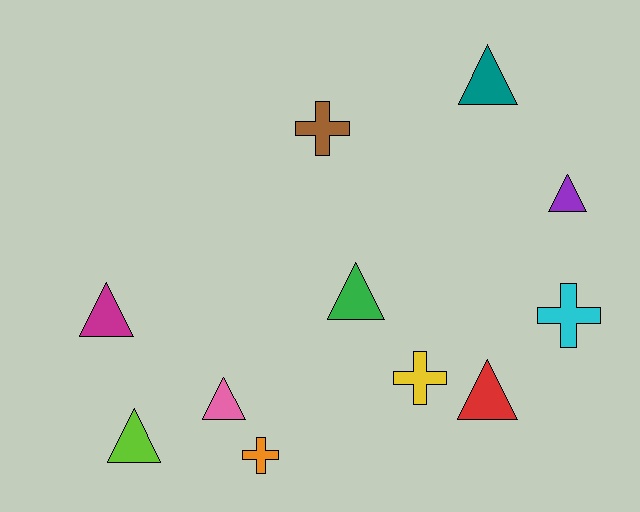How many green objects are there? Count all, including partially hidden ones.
There is 1 green object.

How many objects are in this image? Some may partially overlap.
There are 11 objects.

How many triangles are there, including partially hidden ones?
There are 7 triangles.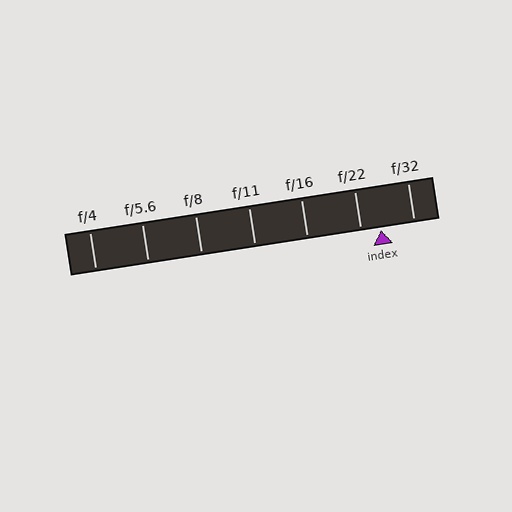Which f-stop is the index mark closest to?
The index mark is closest to f/22.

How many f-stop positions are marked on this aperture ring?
There are 7 f-stop positions marked.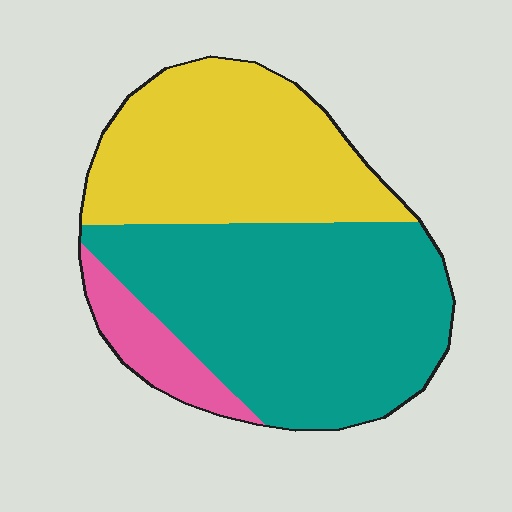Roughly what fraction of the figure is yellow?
Yellow takes up about three eighths (3/8) of the figure.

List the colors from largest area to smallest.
From largest to smallest: teal, yellow, pink.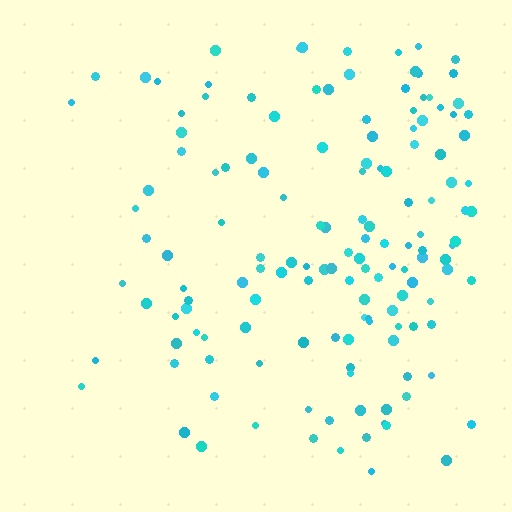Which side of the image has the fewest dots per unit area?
The left.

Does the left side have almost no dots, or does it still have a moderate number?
Still a moderate number, just noticeably fewer than the right.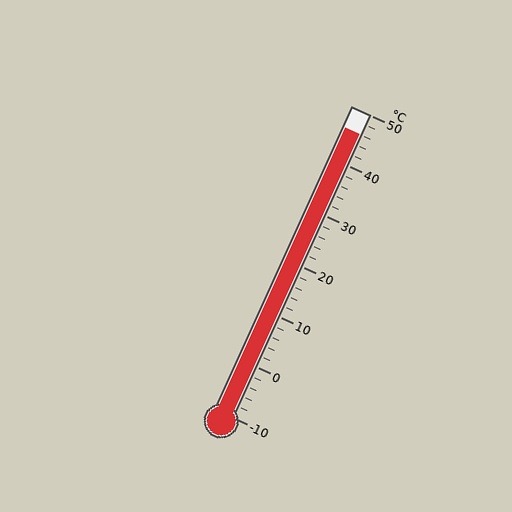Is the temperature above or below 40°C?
The temperature is above 40°C.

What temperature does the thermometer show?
The thermometer shows approximately 46°C.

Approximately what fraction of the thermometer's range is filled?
The thermometer is filled to approximately 95% of its range.